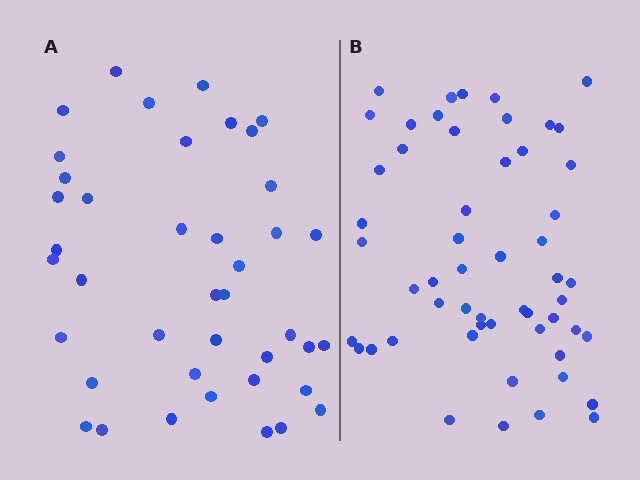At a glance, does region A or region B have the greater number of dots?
Region B (the right region) has more dots.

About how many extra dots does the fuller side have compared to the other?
Region B has approximately 15 more dots than region A.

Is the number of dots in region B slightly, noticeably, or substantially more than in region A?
Region B has noticeably more, but not dramatically so. The ratio is roughly 1.3 to 1.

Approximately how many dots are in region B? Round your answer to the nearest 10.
About 50 dots. (The exact count is 54, which rounds to 50.)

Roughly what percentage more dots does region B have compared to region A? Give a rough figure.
About 30% more.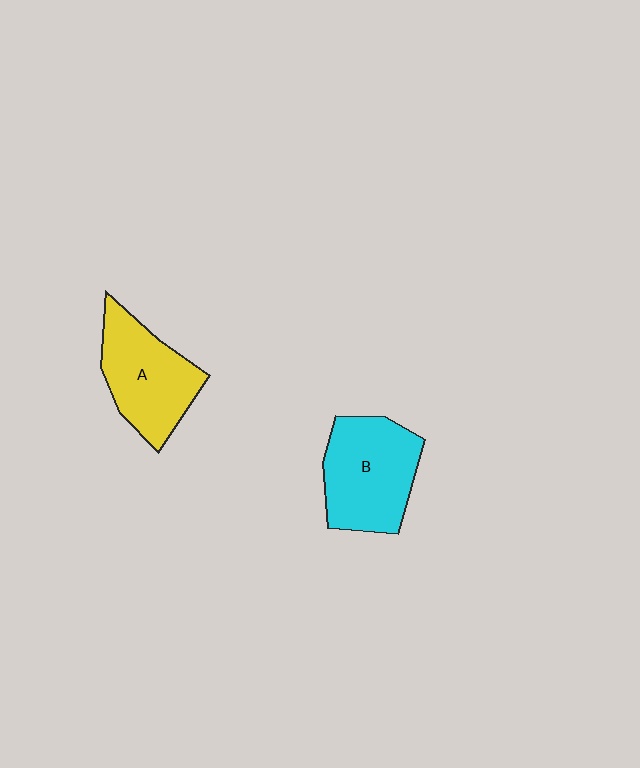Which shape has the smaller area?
Shape A (yellow).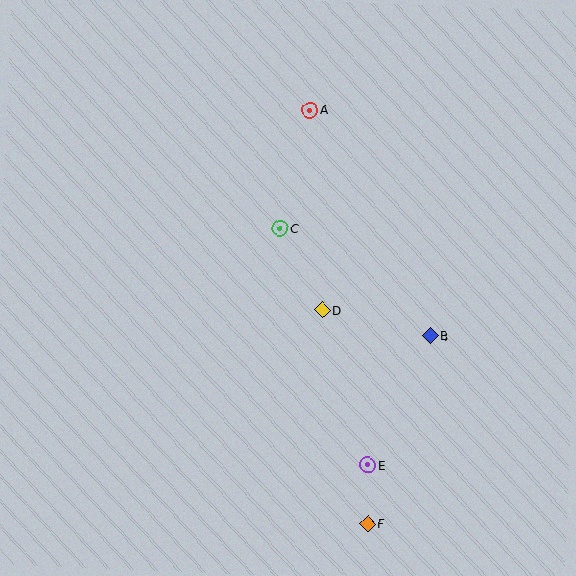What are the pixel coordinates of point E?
Point E is at (367, 465).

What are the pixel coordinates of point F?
Point F is at (368, 524).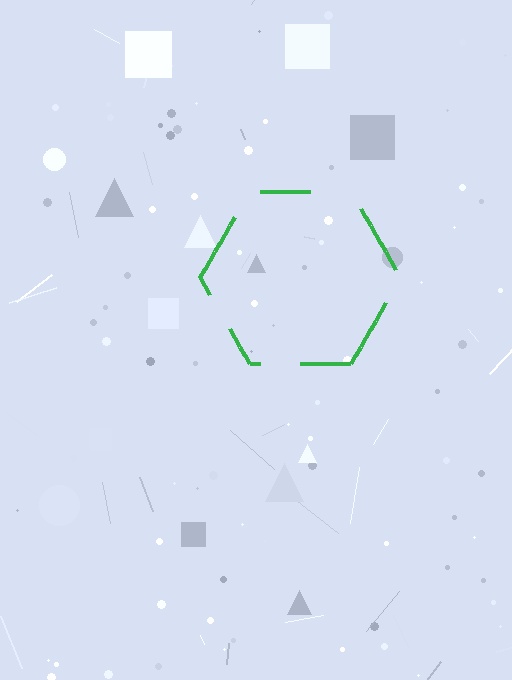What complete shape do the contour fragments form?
The contour fragments form a hexagon.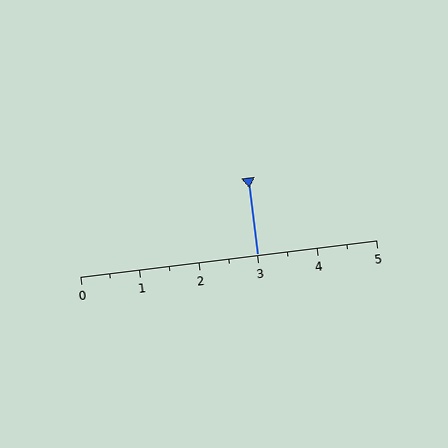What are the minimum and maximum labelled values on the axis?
The axis runs from 0 to 5.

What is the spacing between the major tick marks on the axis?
The major ticks are spaced 1 apart.